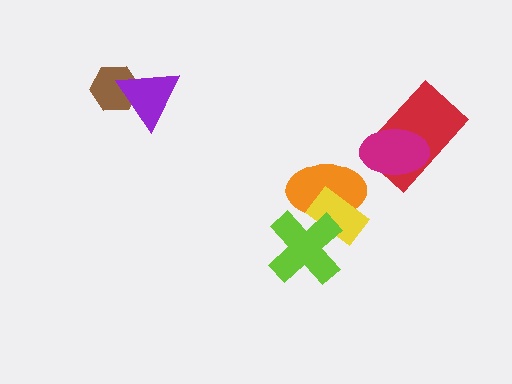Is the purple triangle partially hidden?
No, no other shape covers it.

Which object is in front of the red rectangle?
The magenta ellipse is in front of the red rectangle.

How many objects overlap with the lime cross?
2 objects overlap with the lime cross.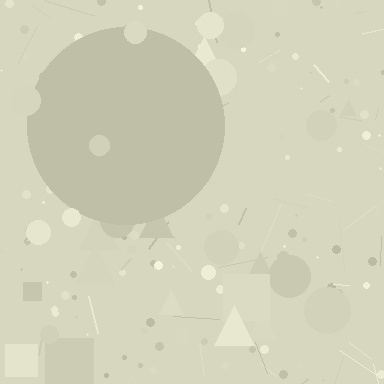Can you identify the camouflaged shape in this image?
The camouflaged shape is a circle.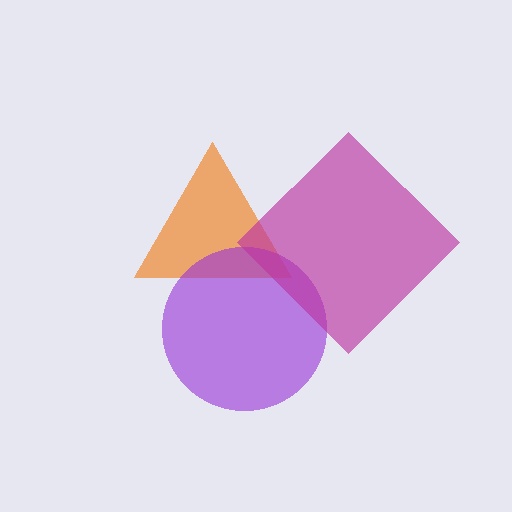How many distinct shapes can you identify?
There are 3 distinct shapes: an orange triangle, a purple circle, a magenta diamond.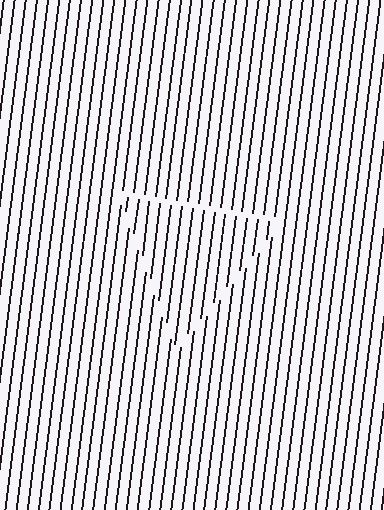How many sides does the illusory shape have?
3 sides — the line-ends trace a triangle.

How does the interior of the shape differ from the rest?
The interior of the shape contains the same grating, shifted by half a period — the contour is defined by the phase discontinuity where line-ends from the inner and outer gratings abut.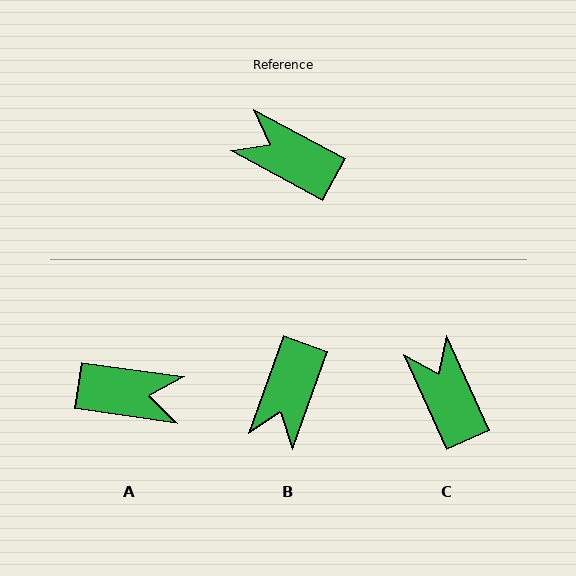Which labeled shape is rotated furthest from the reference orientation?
A, about 160 degrees away.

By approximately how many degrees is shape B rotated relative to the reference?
Approximately 98 degrees counter-clockwise.